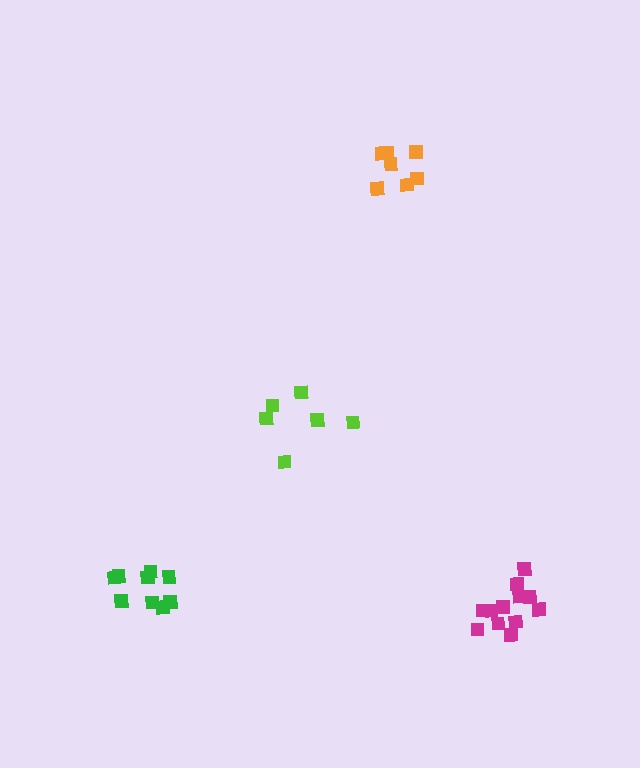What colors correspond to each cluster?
The clusters are colored: lime, orange, magenta, green.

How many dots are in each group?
Group 1: 6 dots, Group 2: 7 dots, Group 3: 12 dots, Group 4: 9 dots (34 total).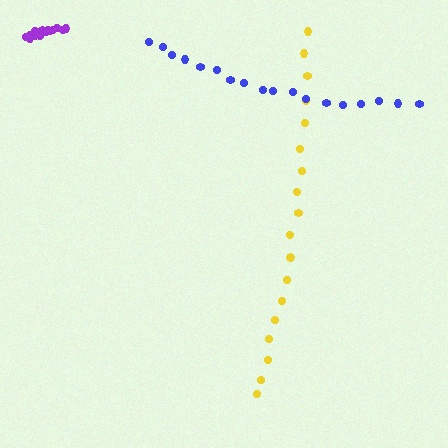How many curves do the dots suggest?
There are 3 distinct paths.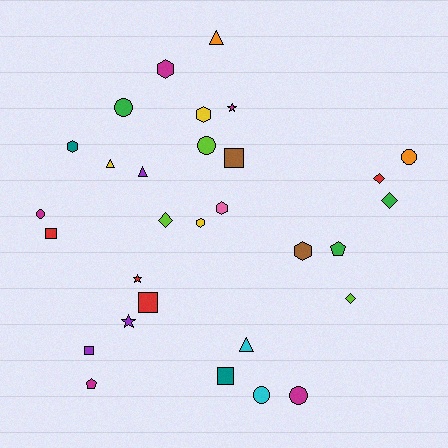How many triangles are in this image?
There are 4 triangles.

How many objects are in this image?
There are 30 objects.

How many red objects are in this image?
There are 4 red objects.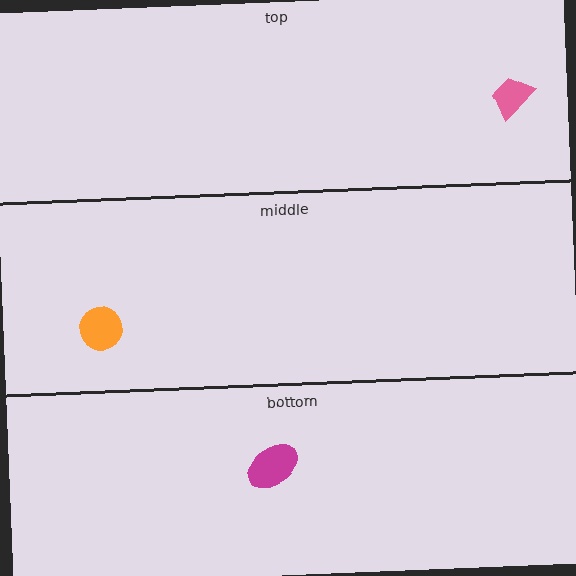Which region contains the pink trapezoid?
The top region.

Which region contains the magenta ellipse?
The bottom region.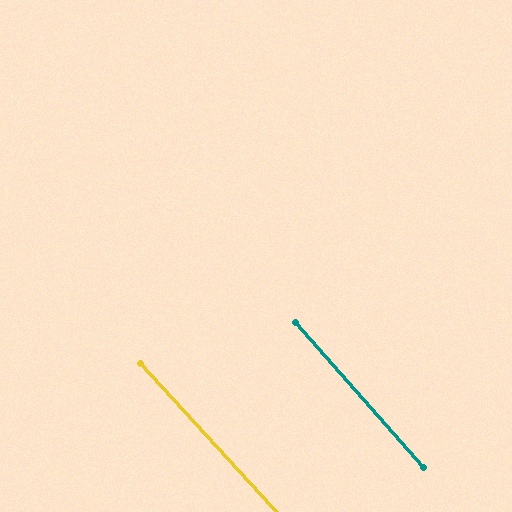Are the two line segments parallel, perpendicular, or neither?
Parallel — their directions differ by only 1.0°.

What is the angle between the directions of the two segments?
Approximately 1 degree.